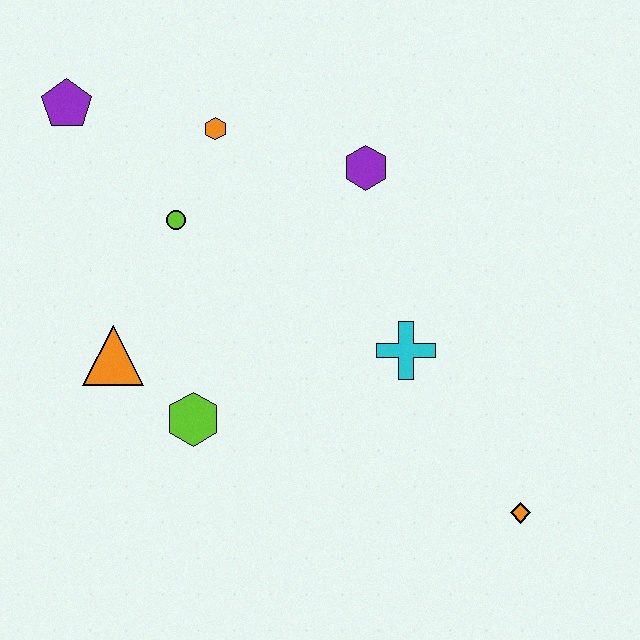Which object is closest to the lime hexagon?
The orange triangle is closest to the lime hexagon.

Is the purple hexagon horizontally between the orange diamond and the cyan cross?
No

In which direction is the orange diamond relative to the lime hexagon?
The orange diamond is to the right of the lime hexagon.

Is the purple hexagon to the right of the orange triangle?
Yes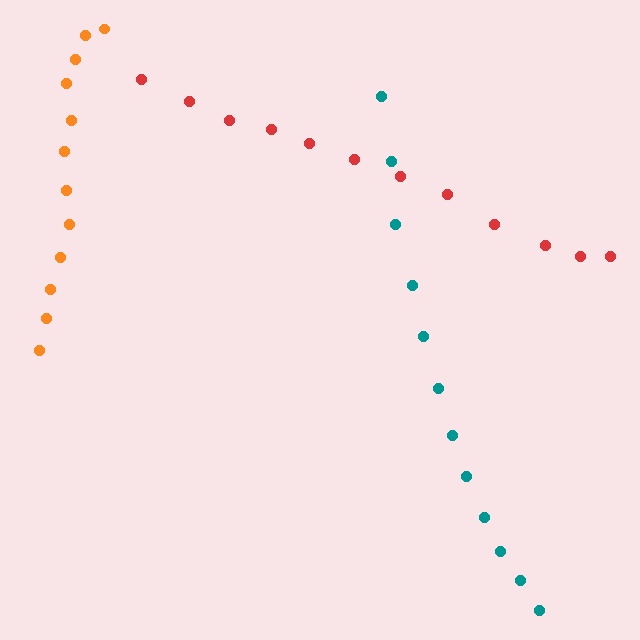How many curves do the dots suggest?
There are 3 distinct paths.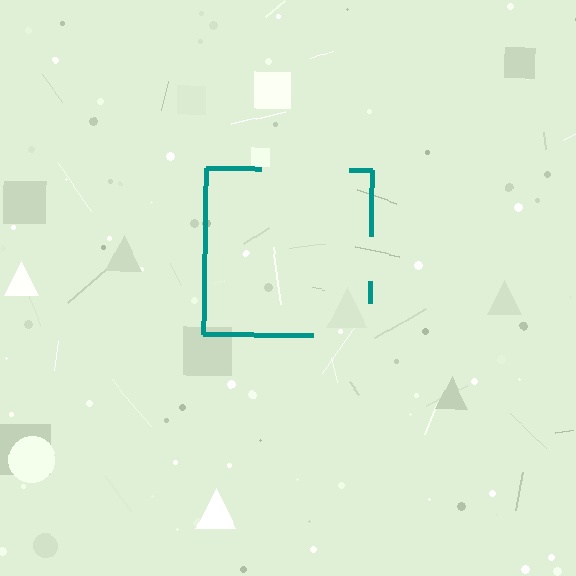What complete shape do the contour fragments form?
The contour fragments form a square.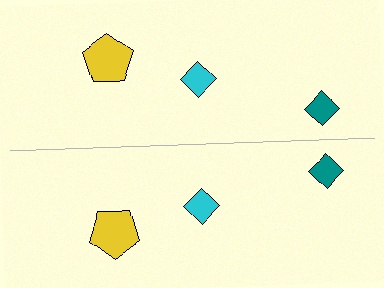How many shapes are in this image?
There are 6 shapes in this image.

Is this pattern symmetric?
Yes, this pattern has bilateral (reflection) symmetry.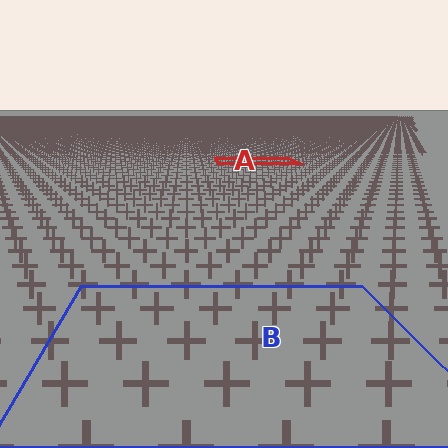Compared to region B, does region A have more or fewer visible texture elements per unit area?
Region A has more texture elements per unit area — they are packed more densely because it is farther away.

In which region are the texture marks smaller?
The texture marks are smaller in region A, because it is farther away.